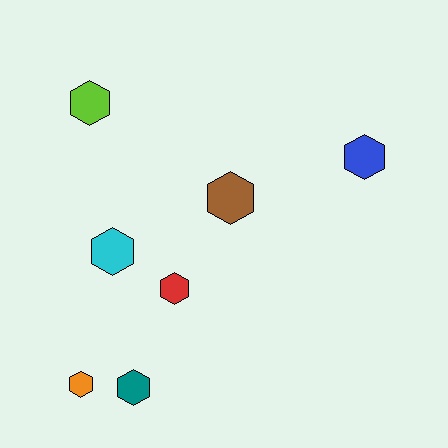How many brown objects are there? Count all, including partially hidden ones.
There is 1 brown object.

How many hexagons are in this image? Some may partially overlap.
There are 7 hexagons.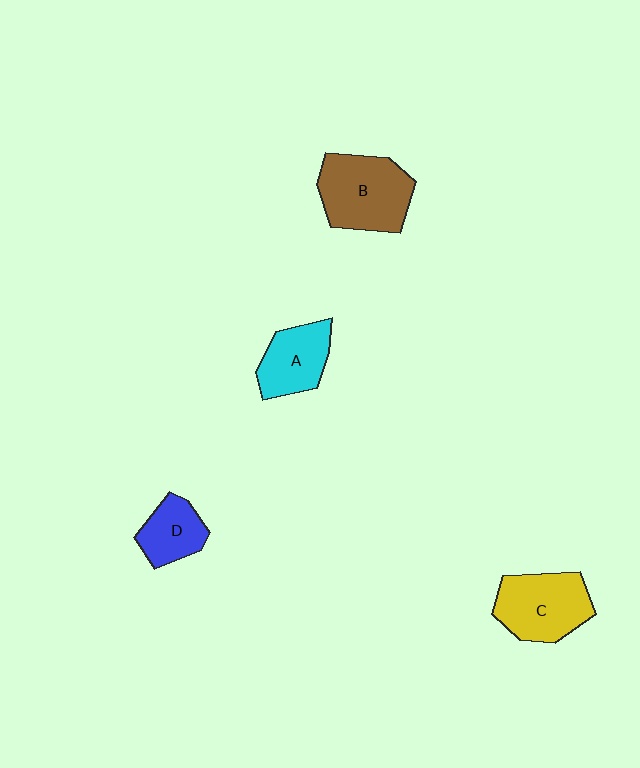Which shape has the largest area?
Shape B (brown).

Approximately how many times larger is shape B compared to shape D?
Approximately 1.8 times.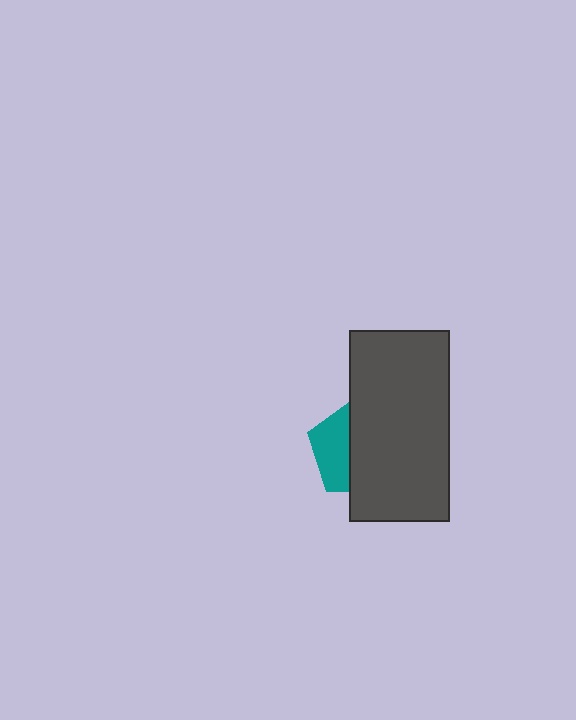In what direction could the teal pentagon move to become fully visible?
The teal pentagon could move left. That would shift it out from behind the dark gray rectangle entirely.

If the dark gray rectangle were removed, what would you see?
You would see the complete teal pentagon.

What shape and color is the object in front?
The object in front is a dark gray rectangle.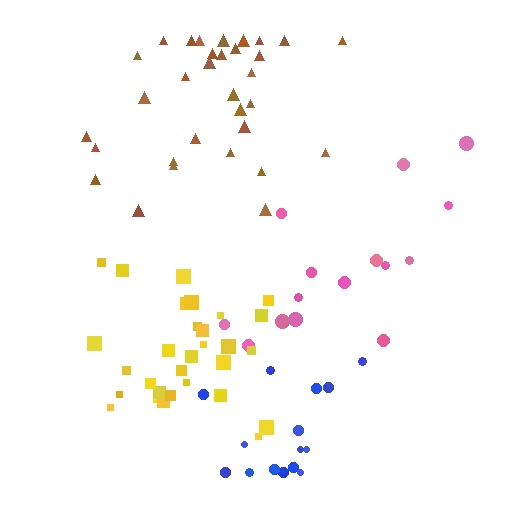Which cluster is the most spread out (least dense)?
Pink.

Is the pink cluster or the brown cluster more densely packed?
Brown.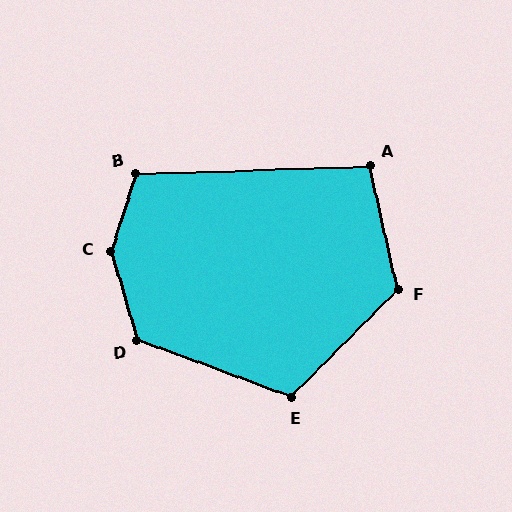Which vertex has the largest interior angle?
C, at approximately 145 degrees.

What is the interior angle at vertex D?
Approximately 127 degrees (obtuse).